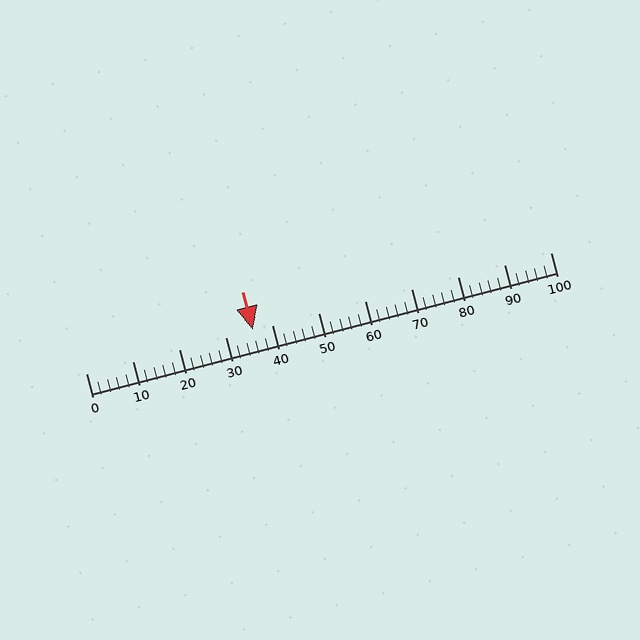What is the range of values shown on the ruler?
The ruler shows values from 0 to 100.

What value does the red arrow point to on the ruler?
The red arrow points to approximately 36.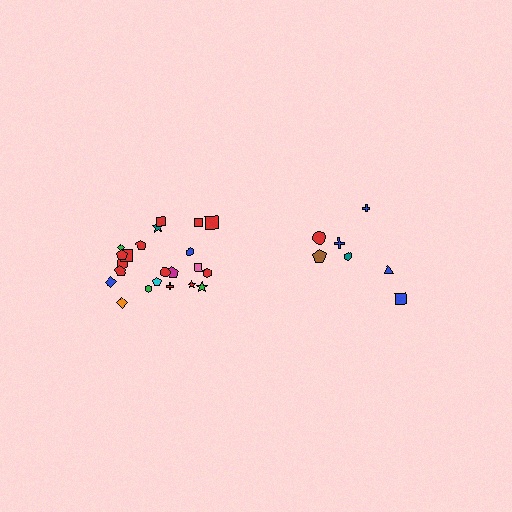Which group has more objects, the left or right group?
The left group.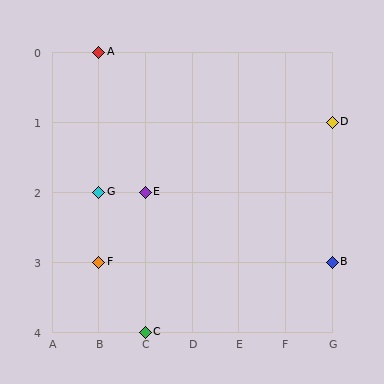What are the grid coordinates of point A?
Point A is at grid coordinates (B, 0).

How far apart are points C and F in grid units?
Points C and F are 1 column and 1 row apart (about 1.4 grid units diagonally).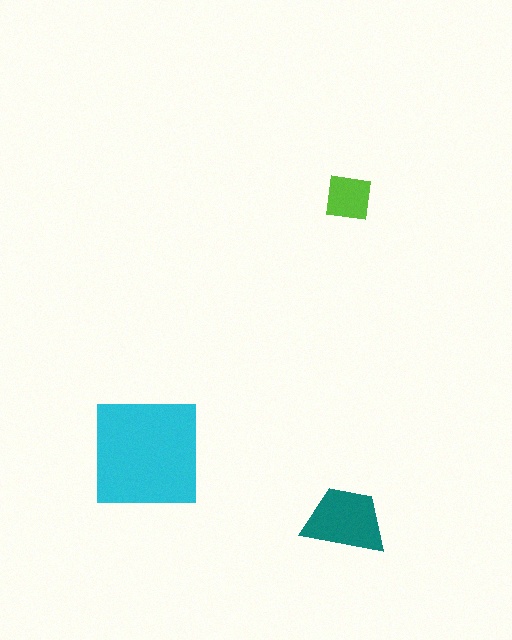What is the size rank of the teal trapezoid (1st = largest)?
2nd.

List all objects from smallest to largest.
The lime square, the teal trapezoid, the cyan square.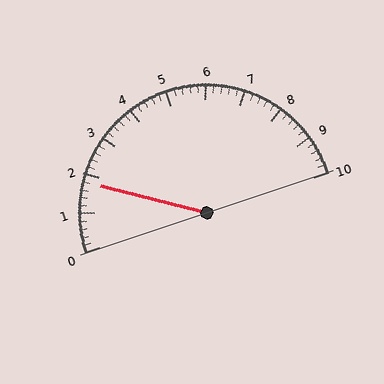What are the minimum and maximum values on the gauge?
The gauge ranges from 0 to 10.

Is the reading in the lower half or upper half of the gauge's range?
The reading is in the lower half of the range (0 to 10).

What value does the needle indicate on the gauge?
The needle indicates approximately 1.8.